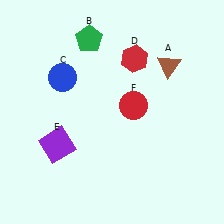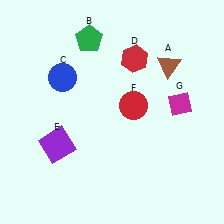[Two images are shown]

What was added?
A magenta diamond (G) was added in Image 2.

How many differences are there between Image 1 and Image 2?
There is 1 difference between the two images.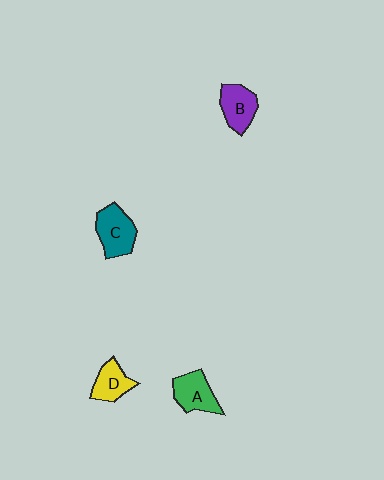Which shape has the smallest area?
Shape D (yellow).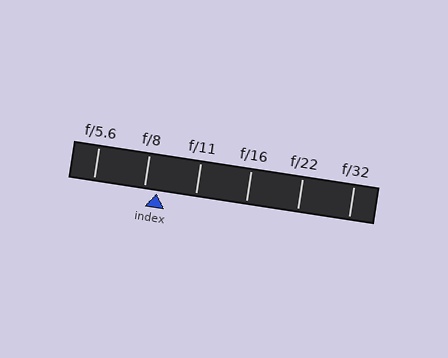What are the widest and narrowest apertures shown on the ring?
The widest aperture shown is f/5.6 and the narrowest is f/32.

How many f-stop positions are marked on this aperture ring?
There are 6 f-stop positions marked.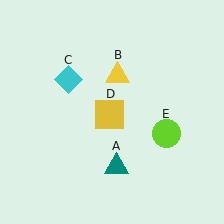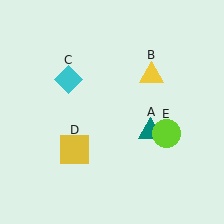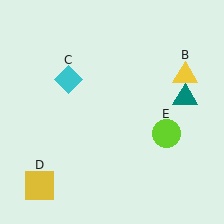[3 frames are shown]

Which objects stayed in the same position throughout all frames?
Cyan diamond (object C) and lime circle (object E) remained stationary.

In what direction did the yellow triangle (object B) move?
The yellow triangle (object B) moved right.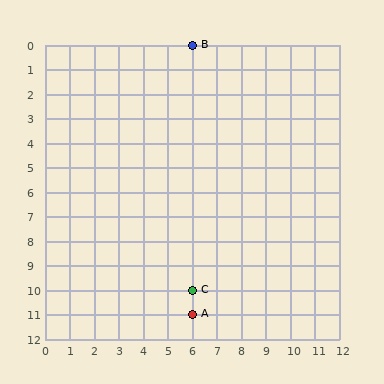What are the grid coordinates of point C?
Point C is at grid coordinates (6, 10).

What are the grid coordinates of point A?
Point A is at grid coordinates (6, 11).